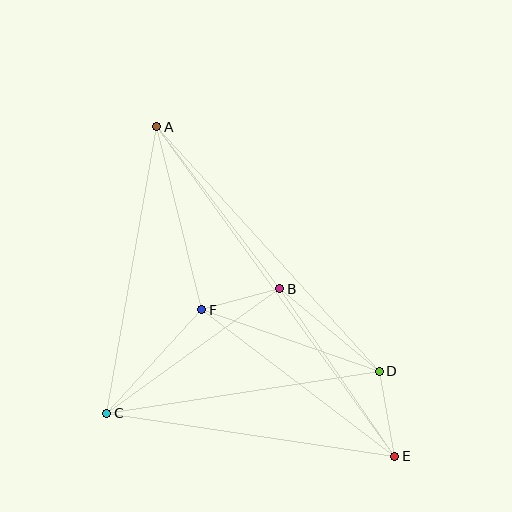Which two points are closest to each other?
Points B and F are closest to each other.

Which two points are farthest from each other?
Points A and E are farthest from each other.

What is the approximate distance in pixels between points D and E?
The distance between D and E is approximately 86 pixels.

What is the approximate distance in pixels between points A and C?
The distance between A and C is approximately 291 pixels.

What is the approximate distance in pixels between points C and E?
The distance between C and E is approximately 291 pixels.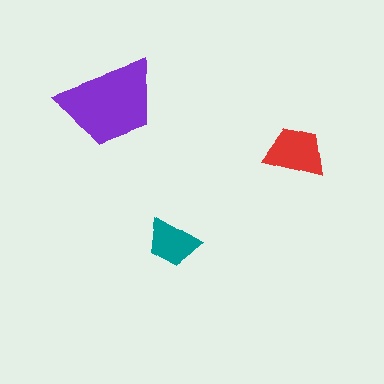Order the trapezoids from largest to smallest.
the purple one, the red one, the teal one.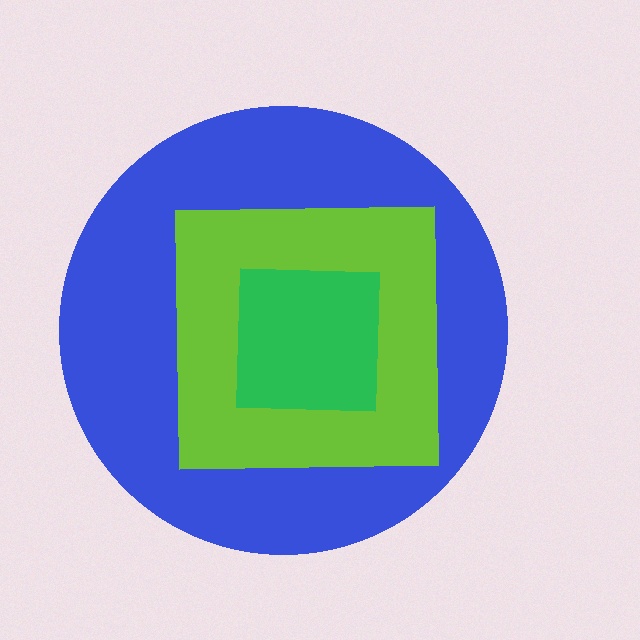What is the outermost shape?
The blue circle.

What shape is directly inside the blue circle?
The lime square.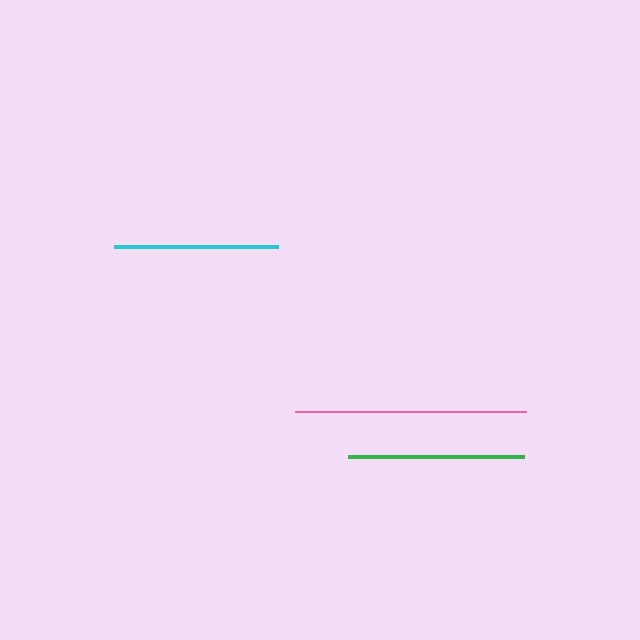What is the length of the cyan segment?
The cyan segment is approximately 164 pixels long.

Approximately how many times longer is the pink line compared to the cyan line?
The pink line is approximately 1.4 times the length of the cyan line.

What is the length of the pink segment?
The pink segment is approximately 231 pixels long.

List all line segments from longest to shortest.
From longest to shortest: pink, green, cyan.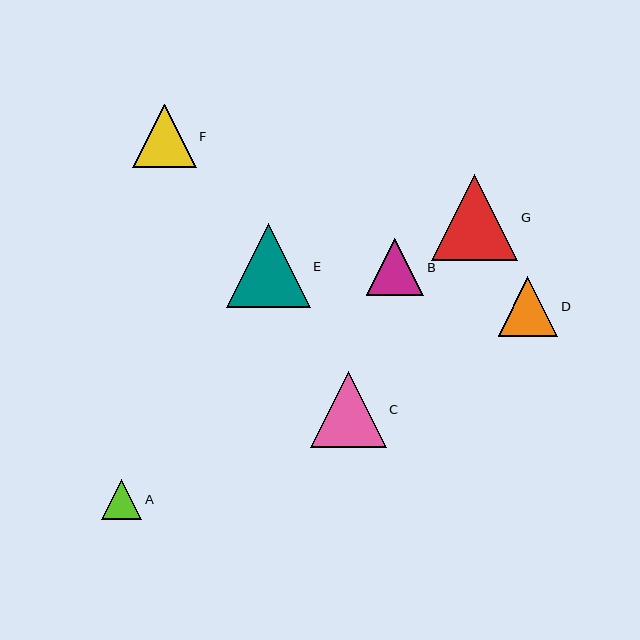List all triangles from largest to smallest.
From largest to smallest: G, E, C, F, D, B, A.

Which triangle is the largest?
Triangle G is the largest with a size of approximately 86 pixels.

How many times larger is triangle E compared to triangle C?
Triangle E is approximately 1.1 times the size of triangle C.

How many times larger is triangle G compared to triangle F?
Triangle G is approximately 1.4 times the size of triangle F.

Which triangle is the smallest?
Triangle A is the smallest with a size of approximately 40 pixels.